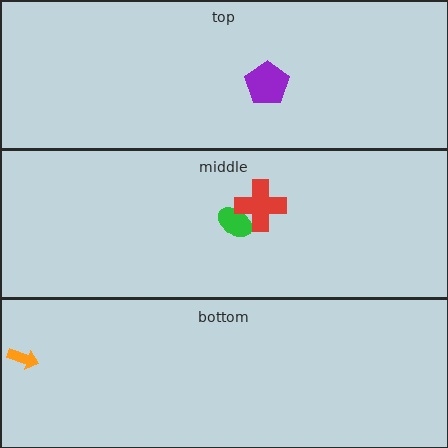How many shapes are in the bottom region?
1.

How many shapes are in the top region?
1.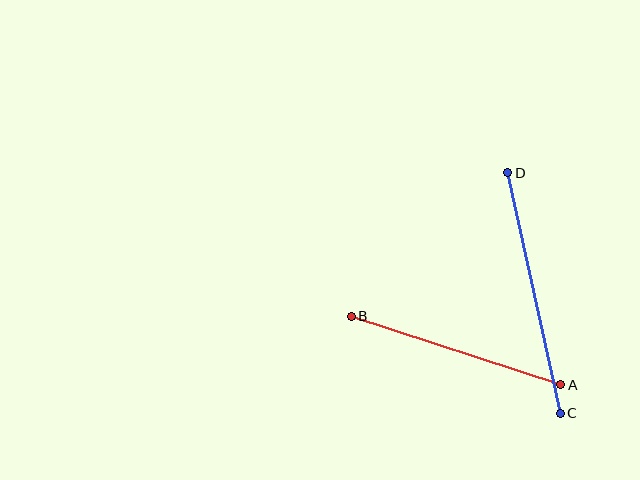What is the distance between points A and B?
The distance is approximately 221 pixels.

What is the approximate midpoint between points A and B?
The midpoint is at approximately (456, 350) pixels.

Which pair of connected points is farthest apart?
Points C and D are farthest apart.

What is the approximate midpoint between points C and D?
The midpoint is at approximately (534, 293) pixels.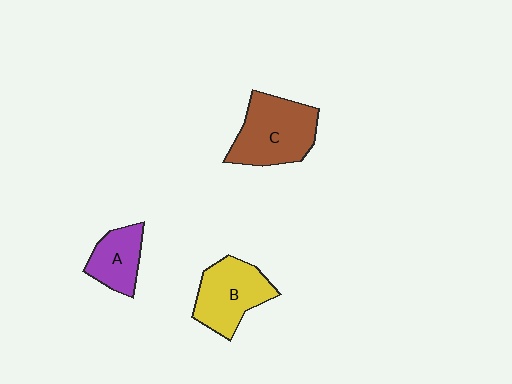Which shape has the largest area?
Shape C (brown).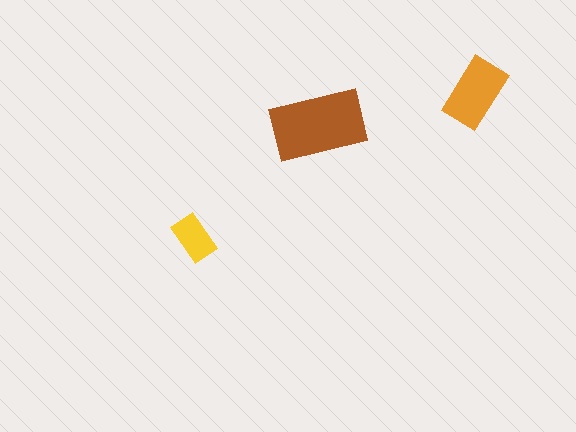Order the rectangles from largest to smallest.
the brown one, the orange one, the yellow one.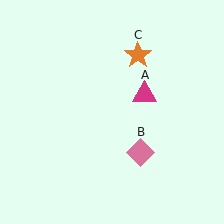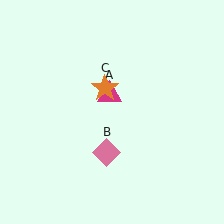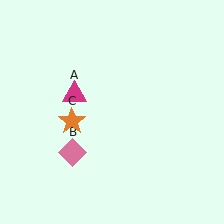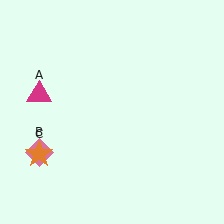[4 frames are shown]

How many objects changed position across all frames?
3 objects changed position: magenta triangle (object A), pink diamond (object B), orange star (object C).